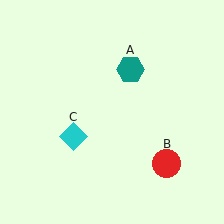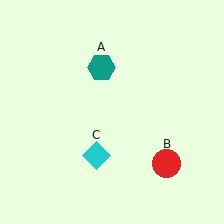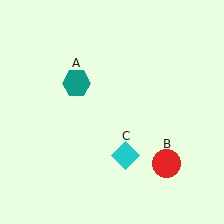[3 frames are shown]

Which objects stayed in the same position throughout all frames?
Red circle (object B) remained stationary.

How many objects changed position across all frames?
2 objects changed position: teal hexagon (object A), cyan diamond (object C).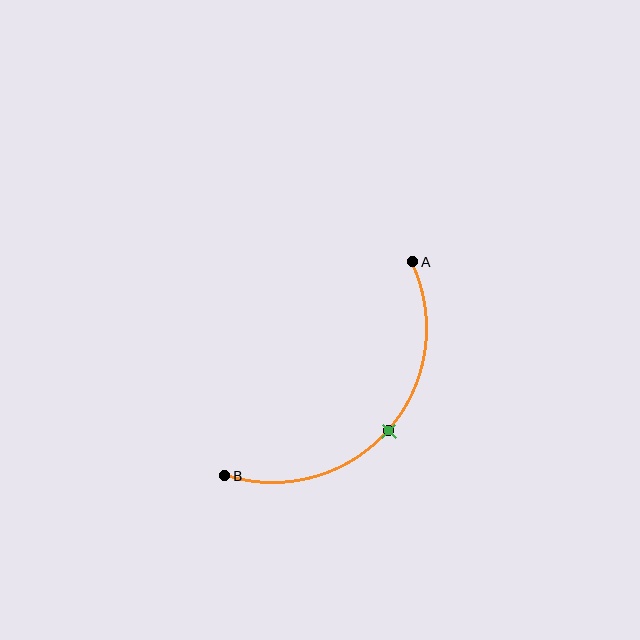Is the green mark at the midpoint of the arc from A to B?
Yes. The green mark lies on the arc at equal arc-length from both A and B — it is the arc midpoint.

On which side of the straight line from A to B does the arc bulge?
The arc bulges below and to the right of the straight line connecting A and B.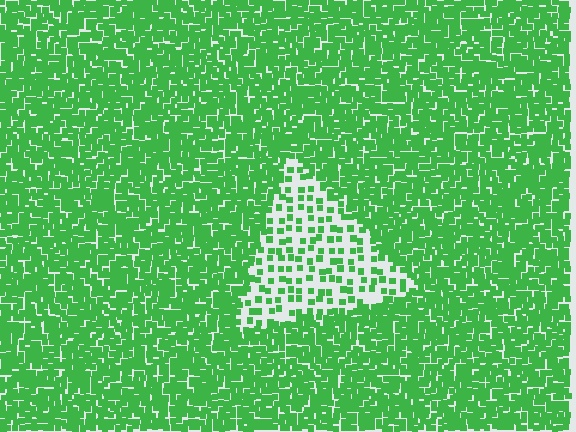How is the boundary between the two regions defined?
The boundary is defined by a change in element density (approximately 2.8x ratio). All elements are the same color, size, and shape.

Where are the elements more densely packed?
The elements are more densely packed outside the triangle boundary.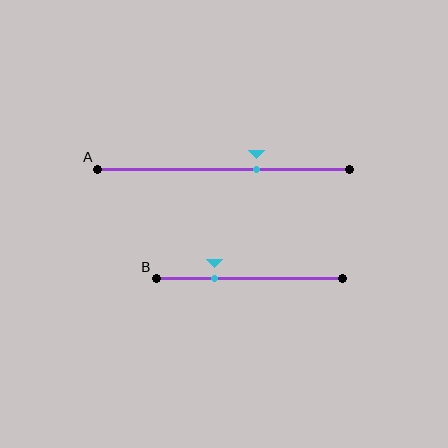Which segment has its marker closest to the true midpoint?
Segment A has its marker closest to the true midpoint.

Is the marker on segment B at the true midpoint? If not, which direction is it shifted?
No, the marker on segment B is shifted to the left by about 18% of the segment length.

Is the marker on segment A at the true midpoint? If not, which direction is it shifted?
No, the marker on segment A is shifted to the right by about 13% of the segment length.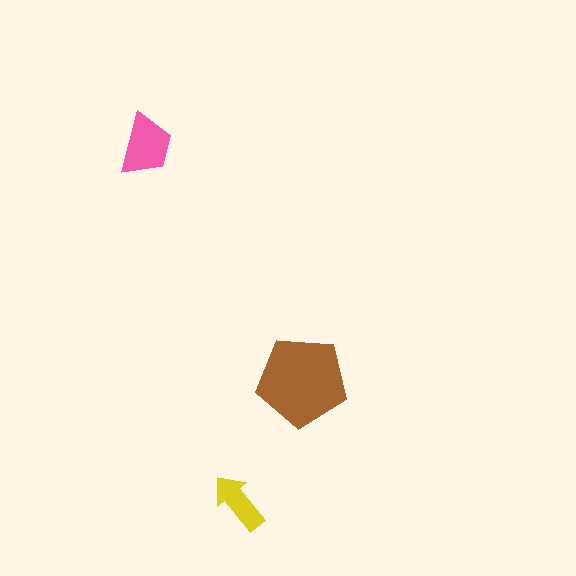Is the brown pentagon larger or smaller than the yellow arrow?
Larger.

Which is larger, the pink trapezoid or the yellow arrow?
The pink trapezoid.